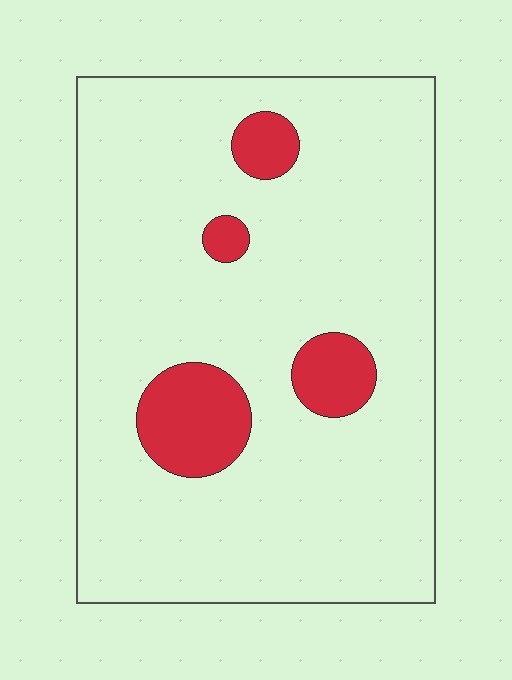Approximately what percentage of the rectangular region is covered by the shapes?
Approximately 10%.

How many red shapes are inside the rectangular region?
4.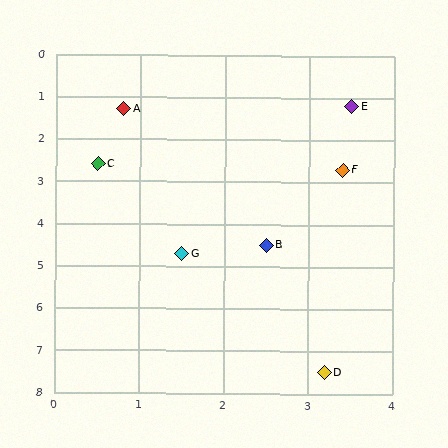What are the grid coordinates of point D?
Point D is at approximately (3.2, 7.5).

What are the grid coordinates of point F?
Point F is at approximately (3.4, 2.7).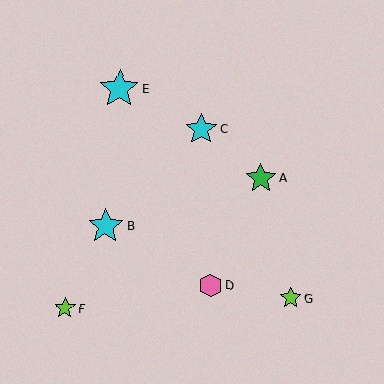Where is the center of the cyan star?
The center of the cyan star is at (201, 129).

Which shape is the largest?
The cyan star (labeled E) is the largest.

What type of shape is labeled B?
Shape B is a cyan star.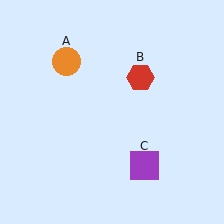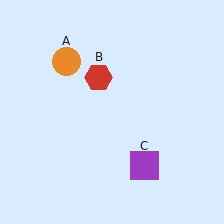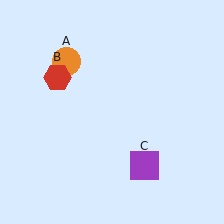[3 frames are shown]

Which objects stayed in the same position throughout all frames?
Orange circle (object A) and purple square (object C) remained stationary.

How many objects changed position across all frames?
1 object changed position: red hexagon (object B).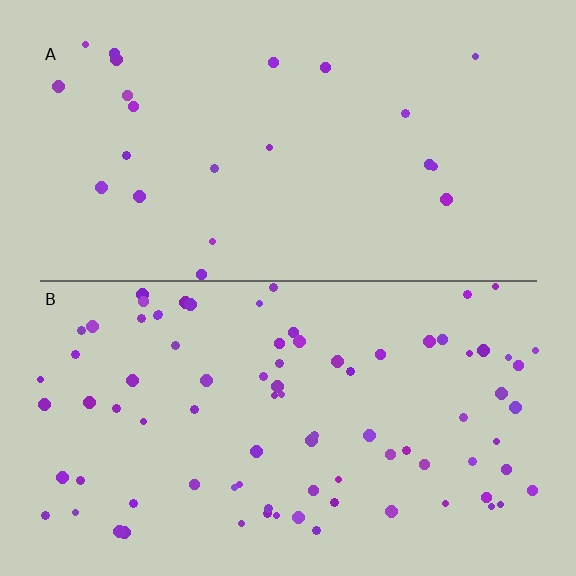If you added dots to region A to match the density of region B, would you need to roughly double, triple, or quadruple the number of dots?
Approximately quadruple.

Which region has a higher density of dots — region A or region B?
B (the bottom).